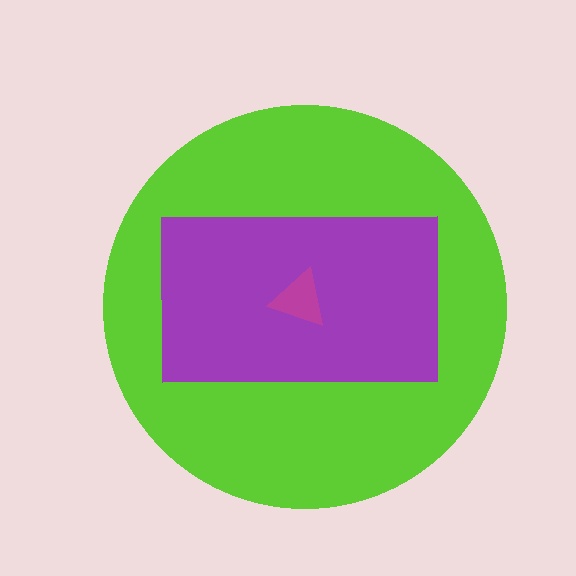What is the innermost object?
The magenta triangle.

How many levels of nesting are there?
3.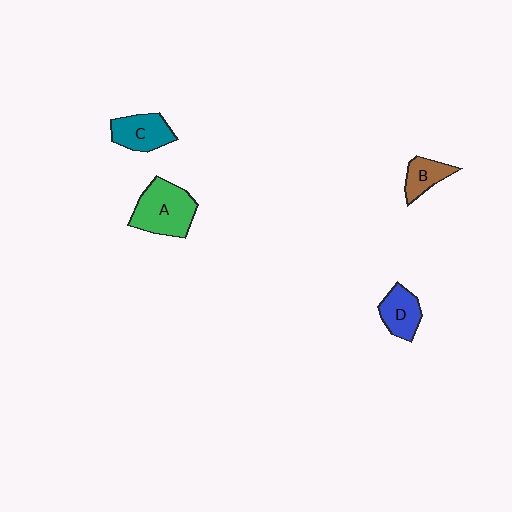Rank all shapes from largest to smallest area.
From largest to smallest: A (green), C (teal), D (blue), B (brown).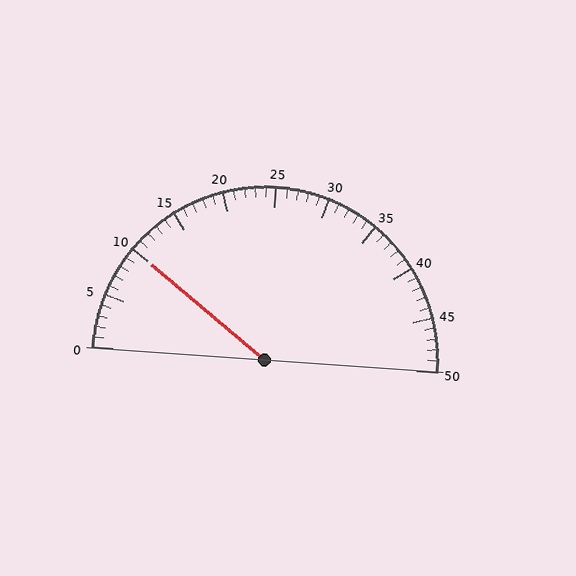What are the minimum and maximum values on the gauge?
The gauge ranges from 0 to 50.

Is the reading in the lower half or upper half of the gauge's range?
The reading is in the lower half of the range (0 to 50).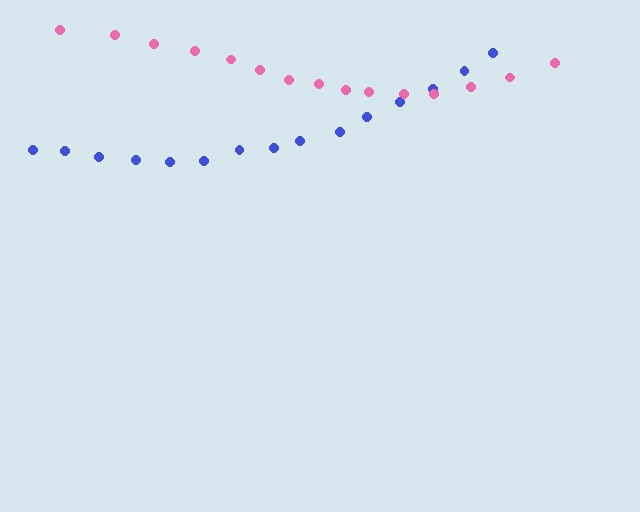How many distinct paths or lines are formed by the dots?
There are 2 distinct paths.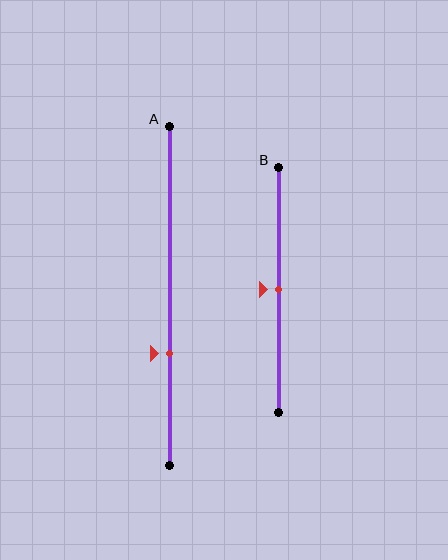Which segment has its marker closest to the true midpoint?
Segment B has its marker closest to the true midpoint.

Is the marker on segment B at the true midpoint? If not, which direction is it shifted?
Yes, the marker on segment B is at the true midpoint.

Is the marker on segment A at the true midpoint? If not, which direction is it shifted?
No, the marker on segment A is shifted downward by about 17% of the segment length.